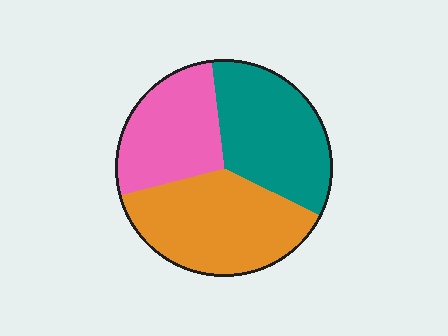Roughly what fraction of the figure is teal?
Teal covers 34% of the figure.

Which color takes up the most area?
Orange, at roughly 40%.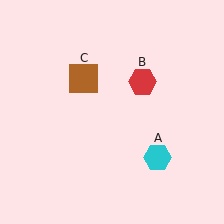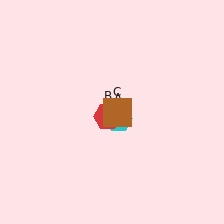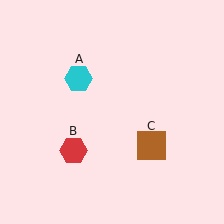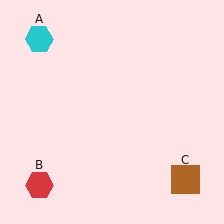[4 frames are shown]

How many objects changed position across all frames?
3 objects changed position: cyan hexagon (object A), red hexagon (object B), brown square (object C).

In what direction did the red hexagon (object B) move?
The red hexagon (object B) moved down and to the left.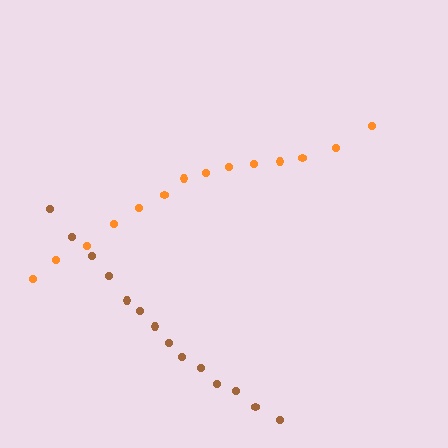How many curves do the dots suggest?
There are 2 distinct paths.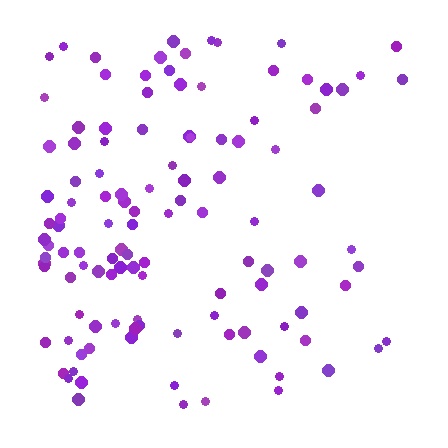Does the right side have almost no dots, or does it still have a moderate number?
Still a moderate number, just noticeably fewer than the left.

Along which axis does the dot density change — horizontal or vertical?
Horizontal.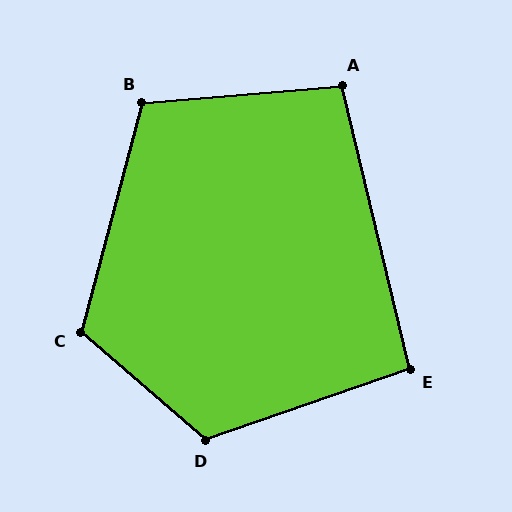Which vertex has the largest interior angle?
D, at approximately 120 degrees.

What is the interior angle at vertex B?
Approximately 110 degrees (obtuse).